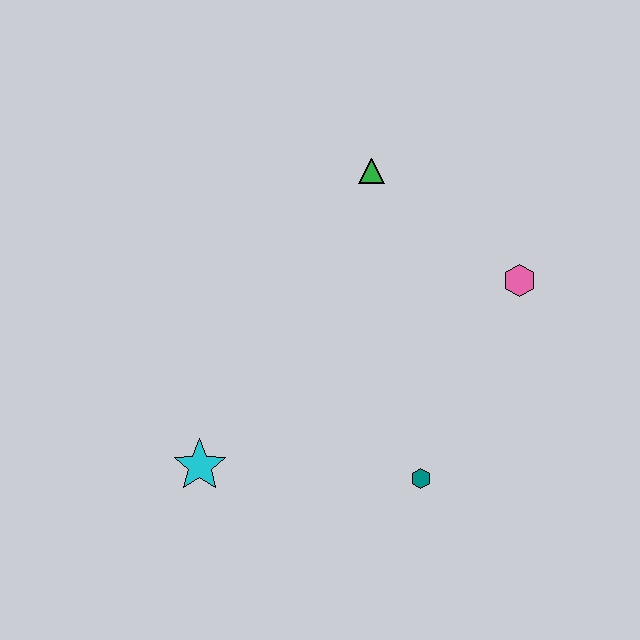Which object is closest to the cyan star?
The teal hexagon is closest to the cyan star.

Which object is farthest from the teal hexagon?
The green triangle is farthest from the teal hexagon.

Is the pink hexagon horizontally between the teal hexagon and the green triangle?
No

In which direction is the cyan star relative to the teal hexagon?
The cyan star is to the left of the teal hexagon.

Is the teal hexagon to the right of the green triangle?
Yes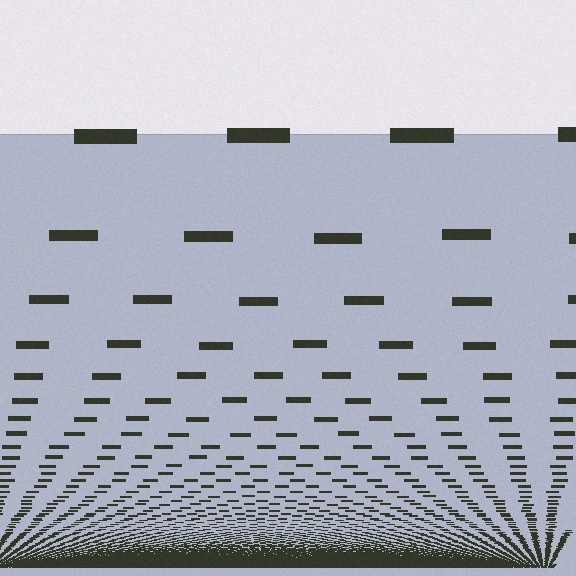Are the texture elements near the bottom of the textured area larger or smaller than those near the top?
Smaller. The gradient is inverted — elements near the bottom are smaller and denser.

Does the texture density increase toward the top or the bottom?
Density increases toward the bottom.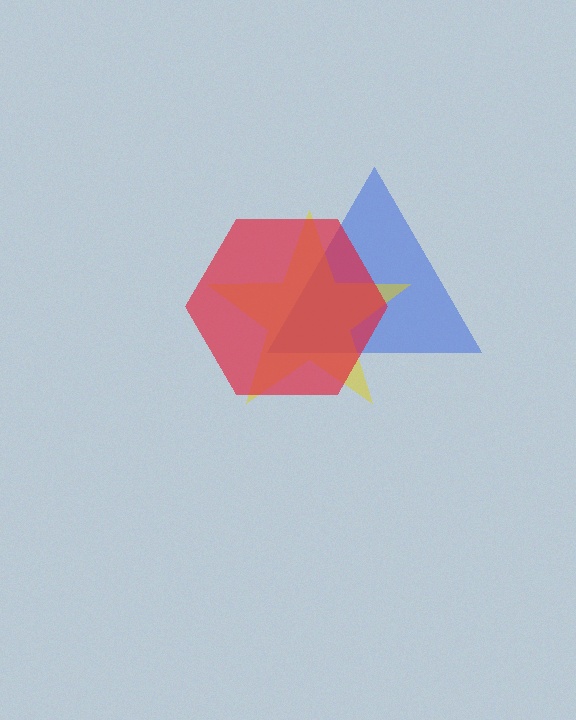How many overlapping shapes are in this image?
There are 3 overlapping shapes in the image.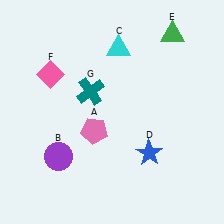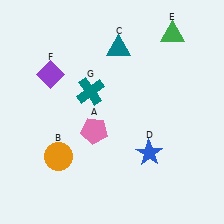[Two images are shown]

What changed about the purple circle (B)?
In Image 1, B is purple. In Image 2, it changed to orange.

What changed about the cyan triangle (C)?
In Image 1, C is cyan. In Image 2, it changed to teal.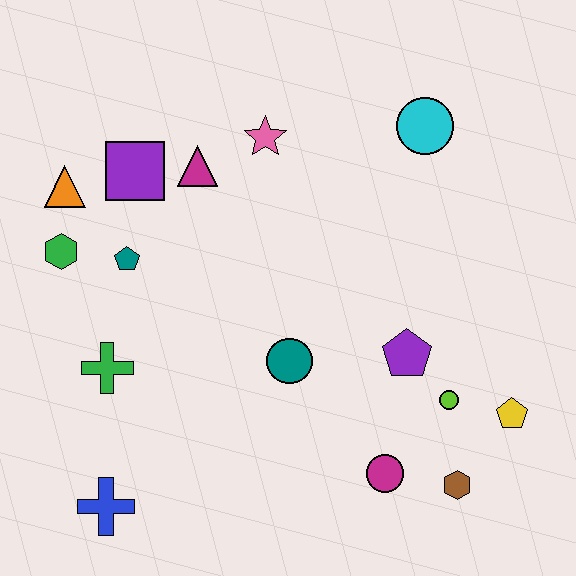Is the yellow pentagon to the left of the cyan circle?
No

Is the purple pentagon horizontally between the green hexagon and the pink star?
No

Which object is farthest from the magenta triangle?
The brown hexagon is farthest from the magenta triangle.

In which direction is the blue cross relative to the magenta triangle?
The blue cross is below the magenta triangle.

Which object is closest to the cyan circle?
The pink star is closest to the cyan circle.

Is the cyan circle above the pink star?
Yes